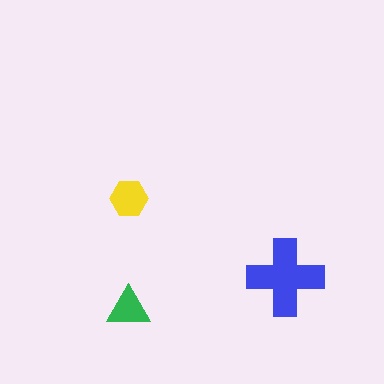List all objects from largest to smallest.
The blue cross, the yellow hexagon, the green triangle.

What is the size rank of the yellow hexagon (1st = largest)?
2nd.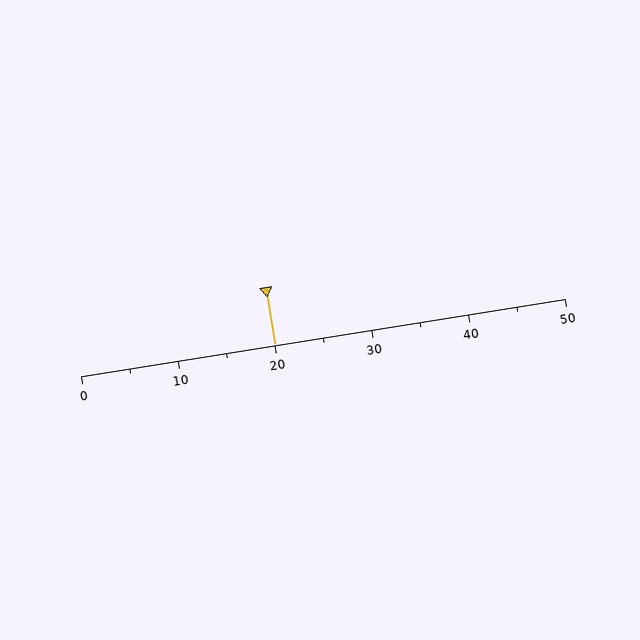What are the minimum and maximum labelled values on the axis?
The axis runs from 0 to 50.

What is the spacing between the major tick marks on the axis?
The major ticks are spaced 10 apart.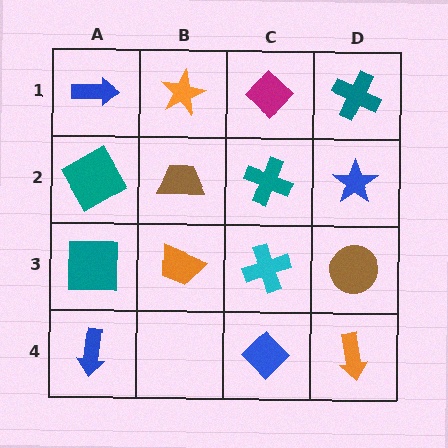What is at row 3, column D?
A brown circle.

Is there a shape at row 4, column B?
No, that cell is empty.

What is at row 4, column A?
A blue arrow.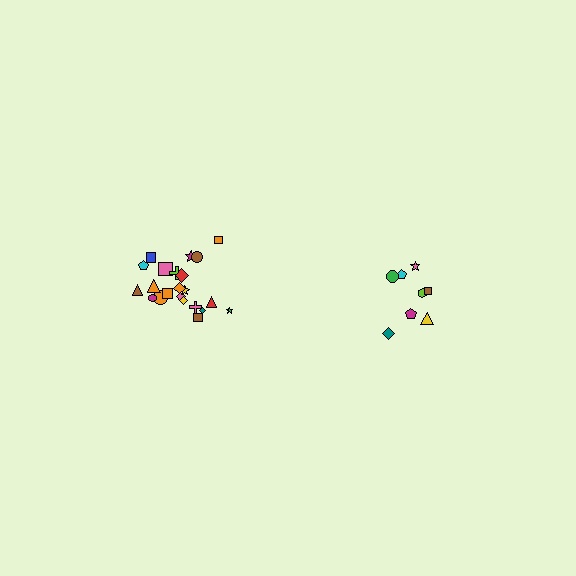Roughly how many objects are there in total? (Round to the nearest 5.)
Roughly 30 objects in total.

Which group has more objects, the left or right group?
The left group.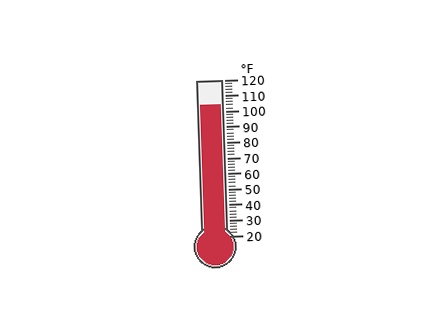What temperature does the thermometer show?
The thermometer shows approximately 104°F.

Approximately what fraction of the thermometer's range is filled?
The thermometer is filled to approximately 85% of its range.